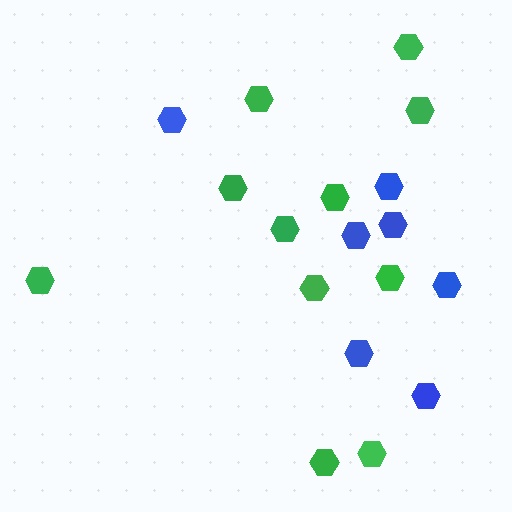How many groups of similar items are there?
There are 2 groups: one group of blue hexagons (7) and one group of green hexagons (11).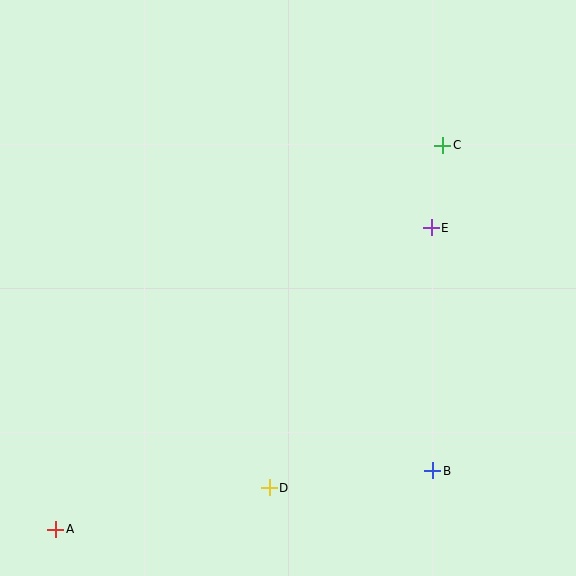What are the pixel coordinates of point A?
Point A is at (56, 529).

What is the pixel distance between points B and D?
The distance between B and D is 164 pixels.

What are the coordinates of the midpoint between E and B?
The midpoint between E and B is at (432, 349).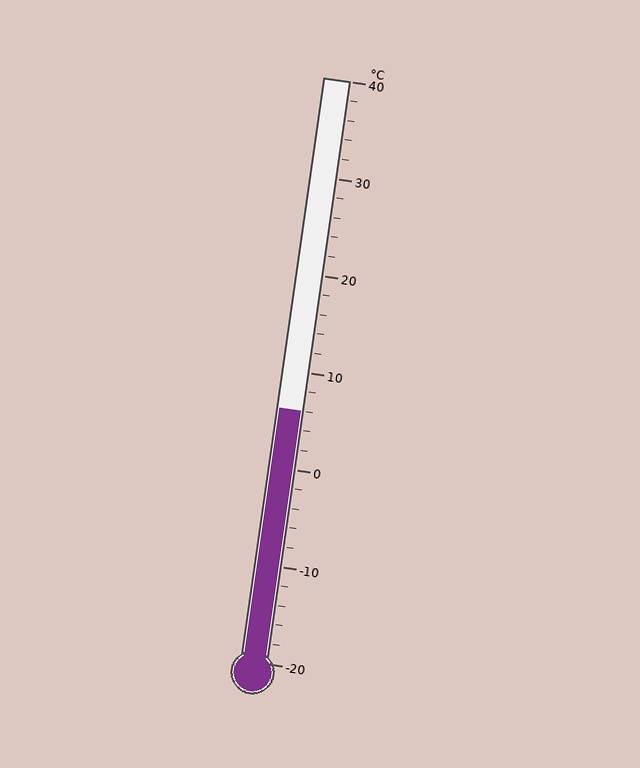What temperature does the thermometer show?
The thermometer shows approximately 6°C.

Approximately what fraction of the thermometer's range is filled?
The thermometer is filled to approximately 45% of its range.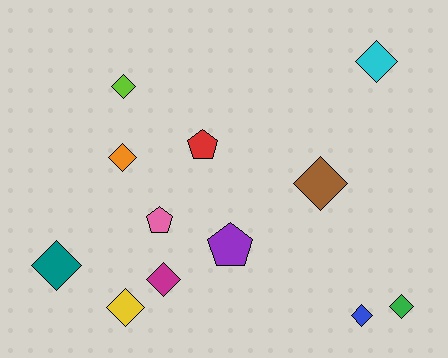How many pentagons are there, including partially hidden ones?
There are 3 pentagons.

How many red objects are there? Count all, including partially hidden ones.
There is 1 red object.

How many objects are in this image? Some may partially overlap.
There are 12 objects.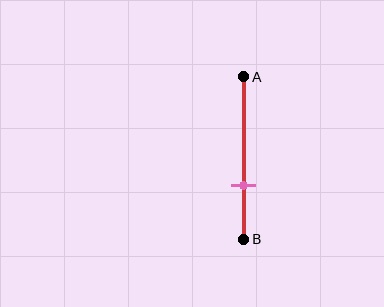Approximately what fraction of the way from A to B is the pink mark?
The pink mark is approximately 65% of the way from A to B.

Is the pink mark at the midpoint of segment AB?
No, the mark is at about 65% from A, not at the 50% midpoint.